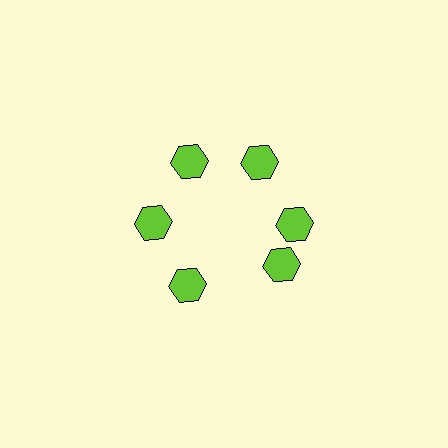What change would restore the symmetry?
The symmetry would be restored by rotating it back into even spacing with its neighbors so that all 6 hexagons sit at equal angles and equal distance from the center.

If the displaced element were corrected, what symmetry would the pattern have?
It would have 6-fold rotational symmetry — the pattern would map onto itself every 60 degrees.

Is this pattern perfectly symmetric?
No. The 6 lime hexagons are arranged in a ring, but one element near the 5 o'clock position is rotated out of alignment along the ring, breaking the 6-fold rotational symmetry.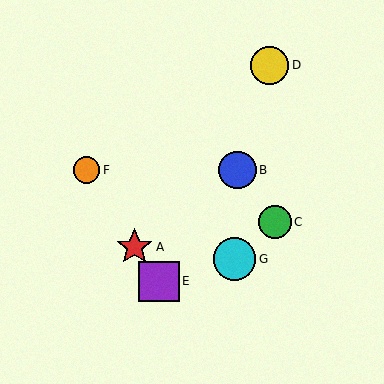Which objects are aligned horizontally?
Objects B, F are aligned horizontally.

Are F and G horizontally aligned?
No, F is at y≈170 and G is at y≈259.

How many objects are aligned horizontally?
2 objects (B, F) are aligned horizontally.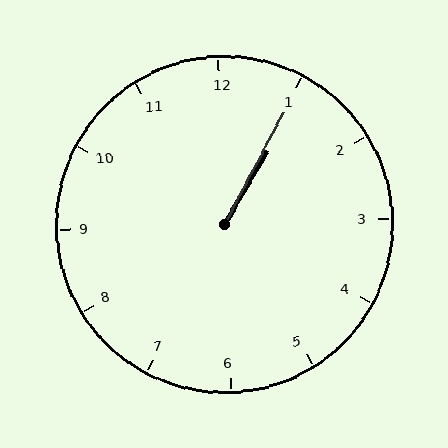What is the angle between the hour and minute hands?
Approximately 2 degrees.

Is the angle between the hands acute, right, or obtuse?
It is acute.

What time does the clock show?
1:05.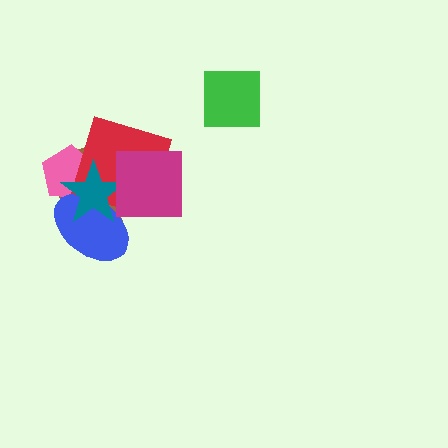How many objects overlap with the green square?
0 objects overlap with the green square.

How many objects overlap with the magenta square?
3 objects overlap with the magenta square.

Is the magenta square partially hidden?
No, no other shape covers it.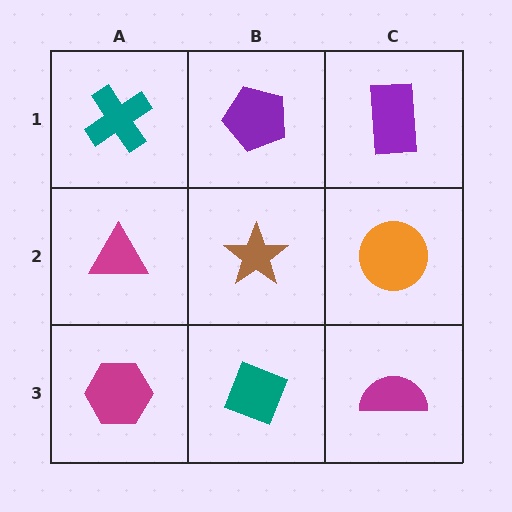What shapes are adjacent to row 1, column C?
An orange circle (row 2, column C), a purple pentagon (row 1, column B).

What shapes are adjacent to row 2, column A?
A teal cross (row 1, column A), a magenta hexagon (row 3, column A), a brown star (row 2, column B).